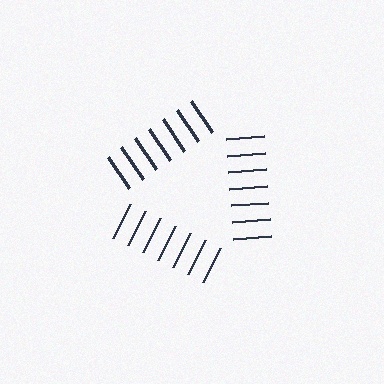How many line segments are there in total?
21 — 7 along each of the 3 edges.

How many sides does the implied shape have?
3 sides — the line-ends trace a triangle.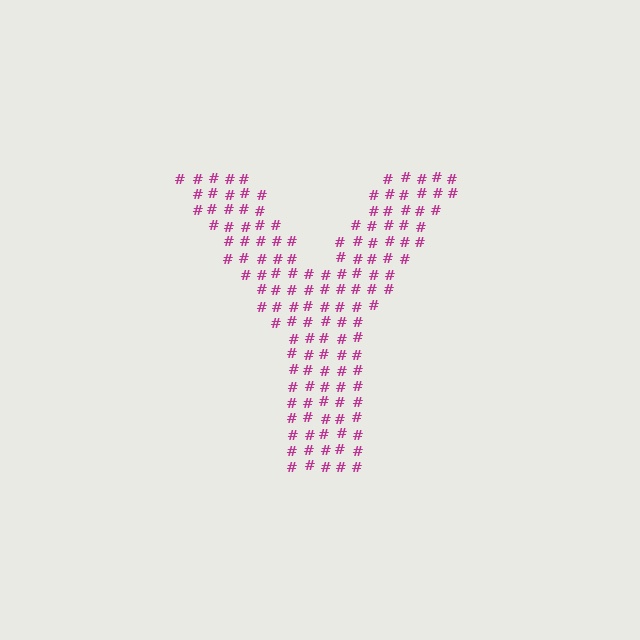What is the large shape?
The large shape is the letter Y.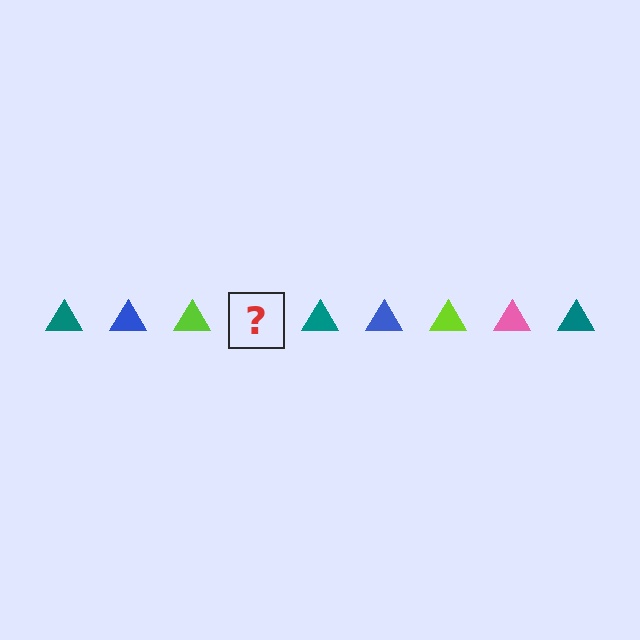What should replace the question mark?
The question mark should be replaced with a pink triangle.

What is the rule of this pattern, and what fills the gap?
The rule is that the pattern cycles through teal, blue, lime, pink triangles. The gap should be filled with a pink triangle.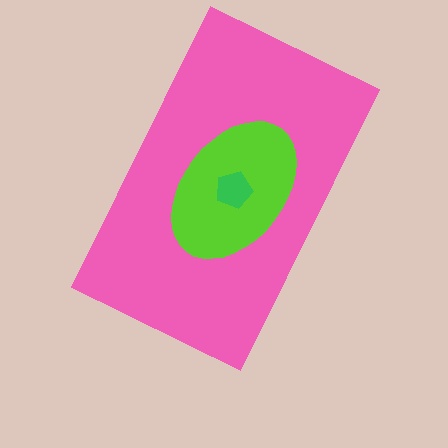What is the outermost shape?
The pink rectangle.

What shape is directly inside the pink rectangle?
The lime ellipse.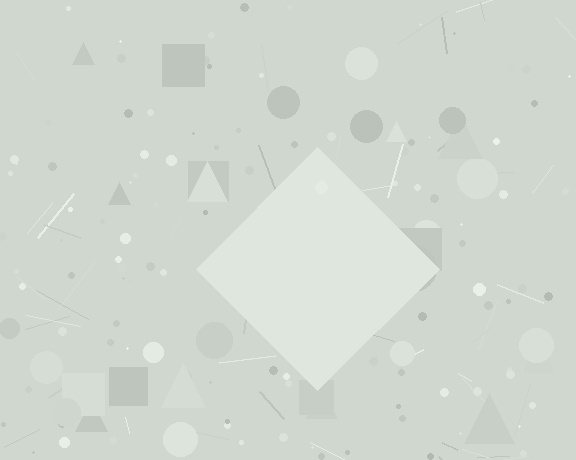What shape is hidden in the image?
A diamond is hidden in the image.